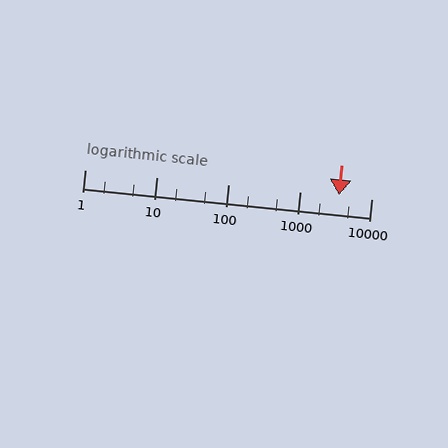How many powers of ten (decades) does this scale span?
The scale spans 4 decades, from 1 to 10000.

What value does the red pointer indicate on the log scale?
The pointer indicates approximately 3500.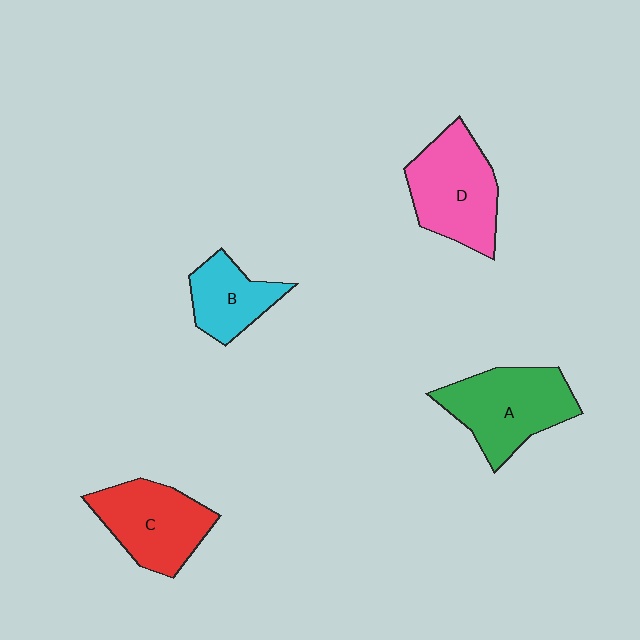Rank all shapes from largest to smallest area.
From largest to smallest: A (green), D (pink), C (red), B (cyan).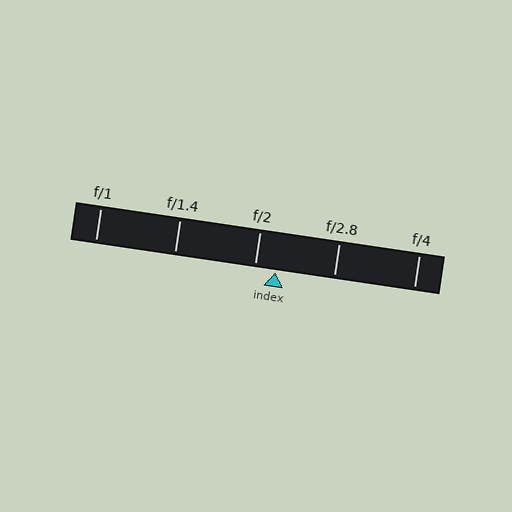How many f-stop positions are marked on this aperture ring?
There are 5 f-stop positions marked.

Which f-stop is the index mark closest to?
The index mark is closest to f/2.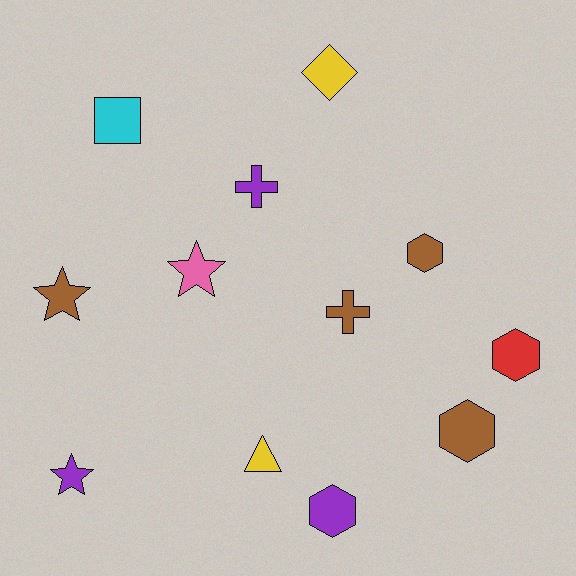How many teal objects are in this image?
There are no teal objects.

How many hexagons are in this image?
There are 4 hexagons.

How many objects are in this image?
There are 12 objects.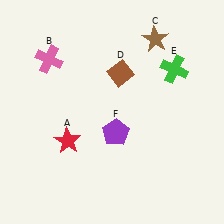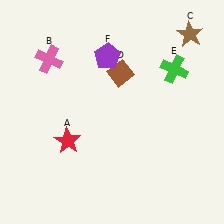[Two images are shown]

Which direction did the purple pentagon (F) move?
The purple pentagon (F) moved up.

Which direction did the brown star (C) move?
The brown star (C) moved right.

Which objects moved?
The objects that moved are: the brown star (C), the purple pentagon (F).